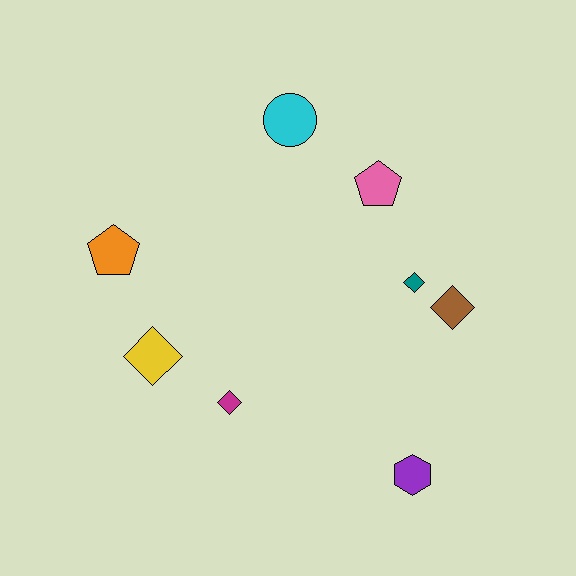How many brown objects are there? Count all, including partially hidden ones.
There is 1 brown object.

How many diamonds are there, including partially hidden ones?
There are 4 diamonds.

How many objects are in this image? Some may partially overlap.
There are 8 objects.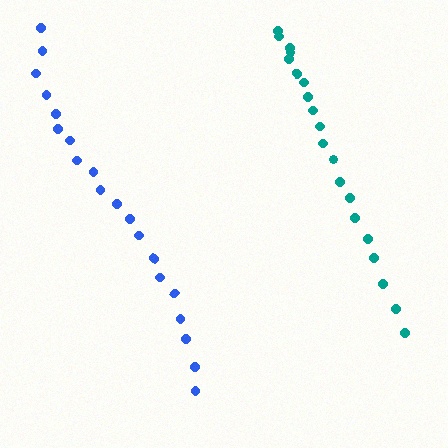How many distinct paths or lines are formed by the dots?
There are 2 distinct paths.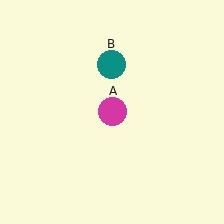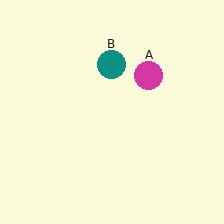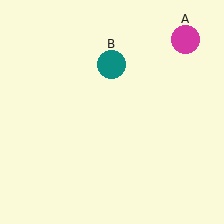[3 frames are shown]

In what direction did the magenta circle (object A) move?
The magenta circle (object A) moved up and to the right.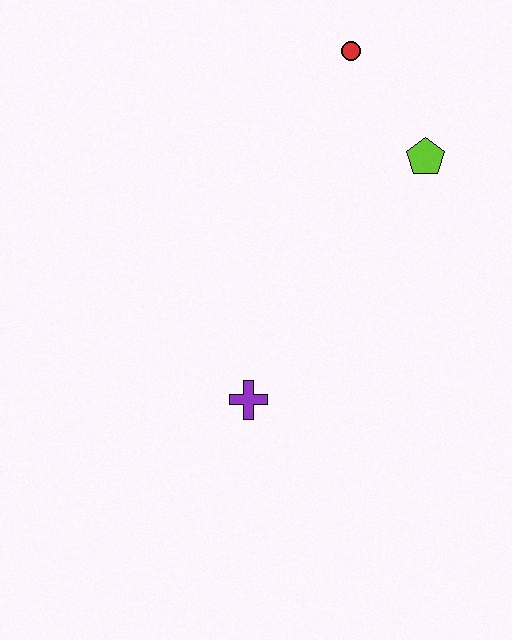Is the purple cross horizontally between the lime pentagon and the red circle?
No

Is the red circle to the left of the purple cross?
No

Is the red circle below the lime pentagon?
No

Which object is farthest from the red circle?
The purple cross is farthest from the red circle.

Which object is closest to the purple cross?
The lime pentagon is closest to the purple cross.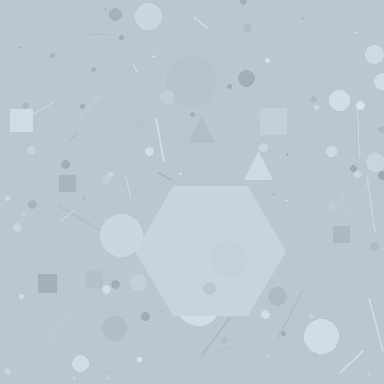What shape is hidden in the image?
A hexagon is hidden in the image.